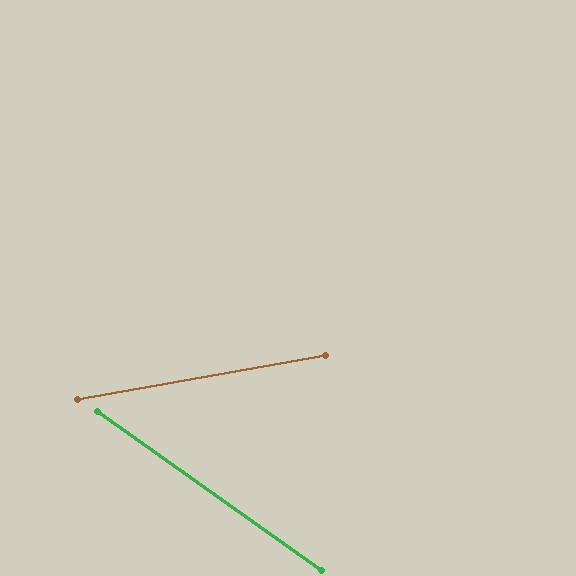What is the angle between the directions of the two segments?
Approximately 46 degrees.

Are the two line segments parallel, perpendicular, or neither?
Neither parallel nor perpendicular — they differ by about 46°.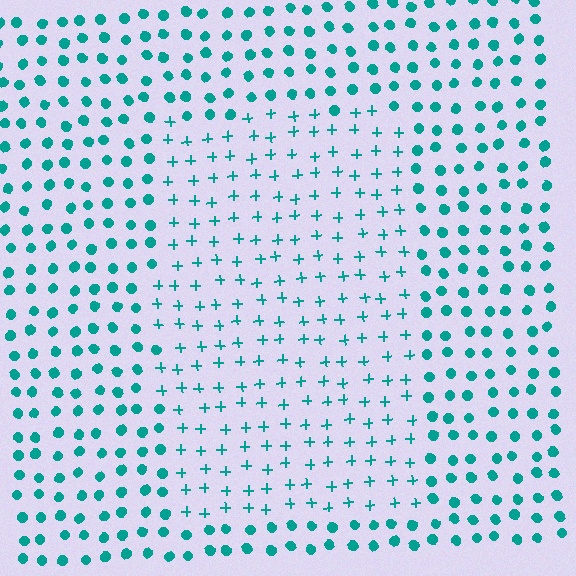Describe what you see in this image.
The image is filled with small teal elements arranged in a uniform grid. A rectangle-shaped region contains plus signs, while the surrounding area contains circles. The boundary is defined purely by the change in element shape.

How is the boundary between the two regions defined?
The boundary is defined by a change in element shape: plus signs inside vs. circles outside. All elements share the same color and spacing.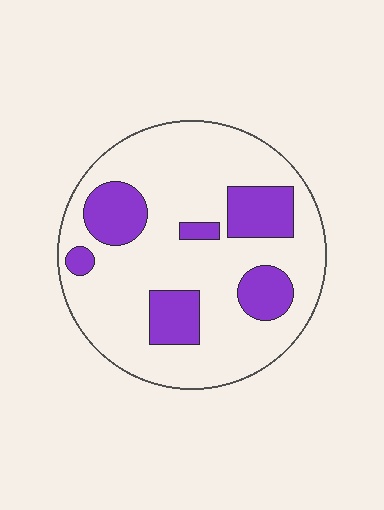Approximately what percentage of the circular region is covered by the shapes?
Approximately 25%.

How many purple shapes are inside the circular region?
6.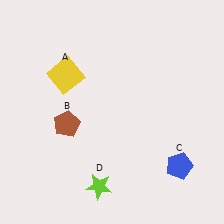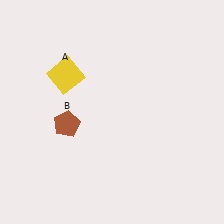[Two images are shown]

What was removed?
The blue pentagon (C), the lime star (D) were removed in Image 2.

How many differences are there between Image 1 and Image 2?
There are 2 differences between the two images.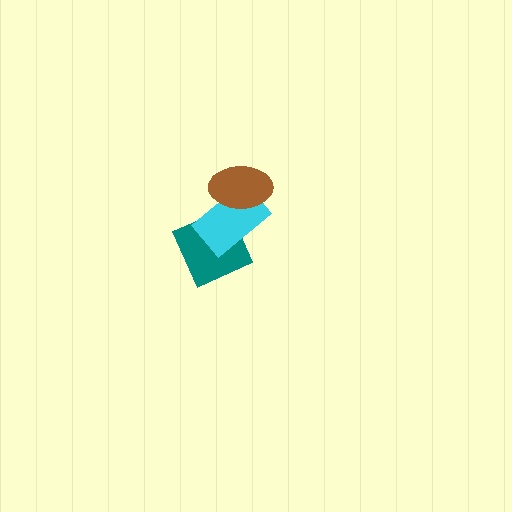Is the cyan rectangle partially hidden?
Yes, it is partially covered by another shape.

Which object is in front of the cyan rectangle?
The brown ellipse is in front of the cyan rectangle.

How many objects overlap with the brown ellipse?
1 object overlaps with the brown ellipse.